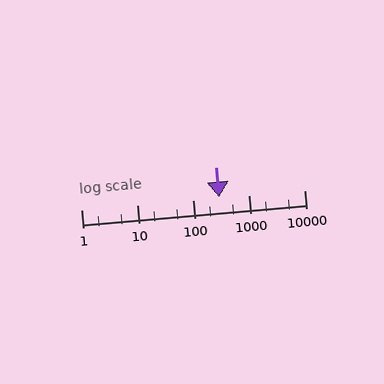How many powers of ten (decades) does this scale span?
The scale spans 4 decades, from 1 to 10000.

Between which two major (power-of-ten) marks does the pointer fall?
The pointer is between 100 and 1000.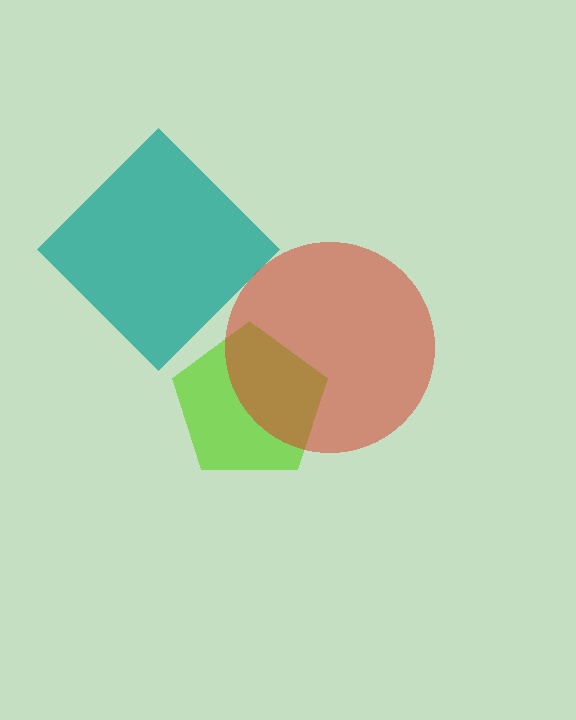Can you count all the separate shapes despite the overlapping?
Yes, there are 3 separate shapes.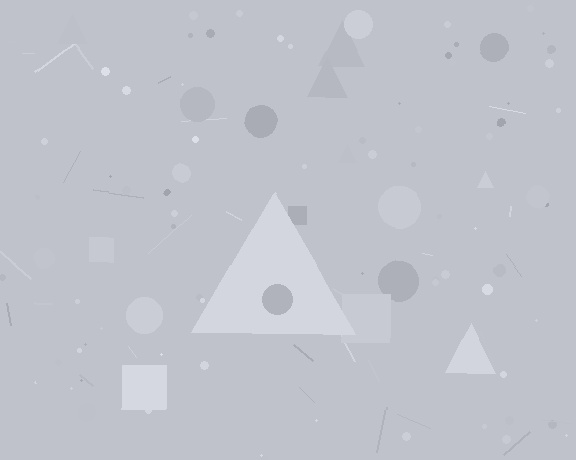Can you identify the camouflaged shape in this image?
The camouflaged shape is a triangle.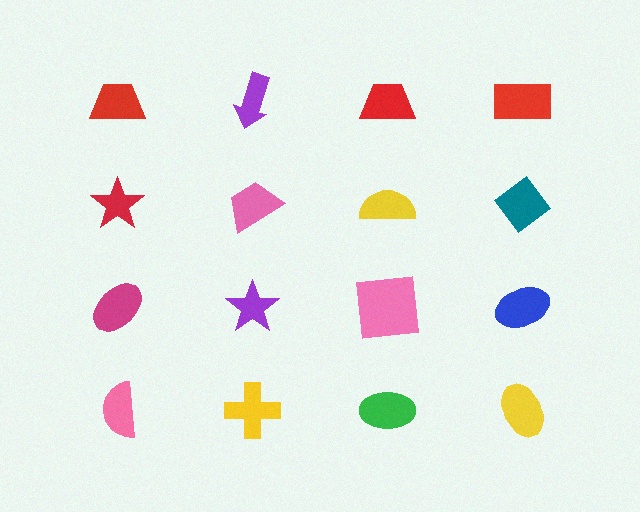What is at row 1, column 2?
A purple arrow.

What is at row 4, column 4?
A yellow ellipse.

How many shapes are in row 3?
4 shapes.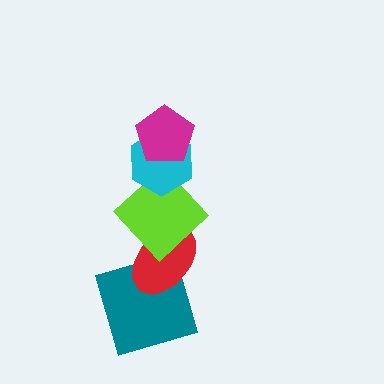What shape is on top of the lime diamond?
The cyan hexagon is on top of the lime diamond.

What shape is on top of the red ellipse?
The lime diamond is on top of the red ellipse.